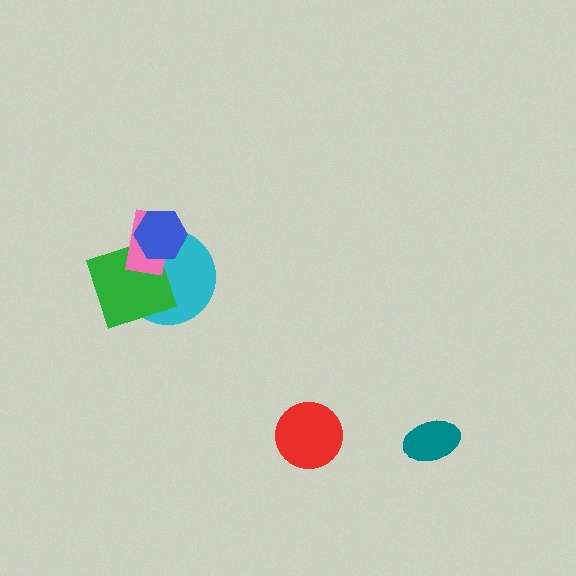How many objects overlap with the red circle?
0 objects overlap with the red circle.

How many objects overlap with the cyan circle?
3 objects overlap with the cyan circle.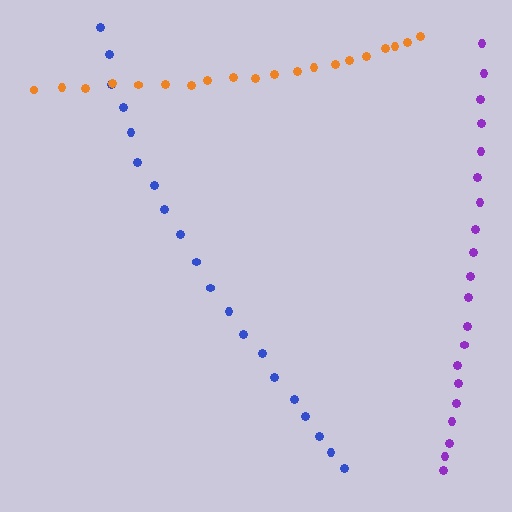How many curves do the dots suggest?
There are 3 distinct paths.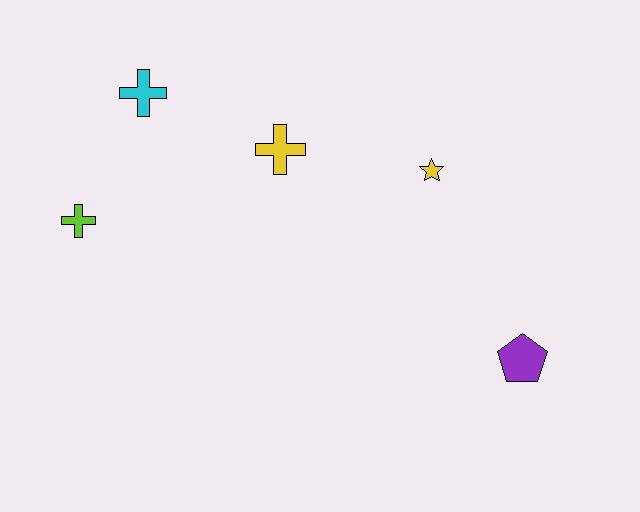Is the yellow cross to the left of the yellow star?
Yes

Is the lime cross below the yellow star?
Yes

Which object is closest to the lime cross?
The cyan cross is closest to the lime cross.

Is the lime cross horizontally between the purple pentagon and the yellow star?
No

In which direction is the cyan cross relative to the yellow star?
The cyan cross is to the left of the yellow star.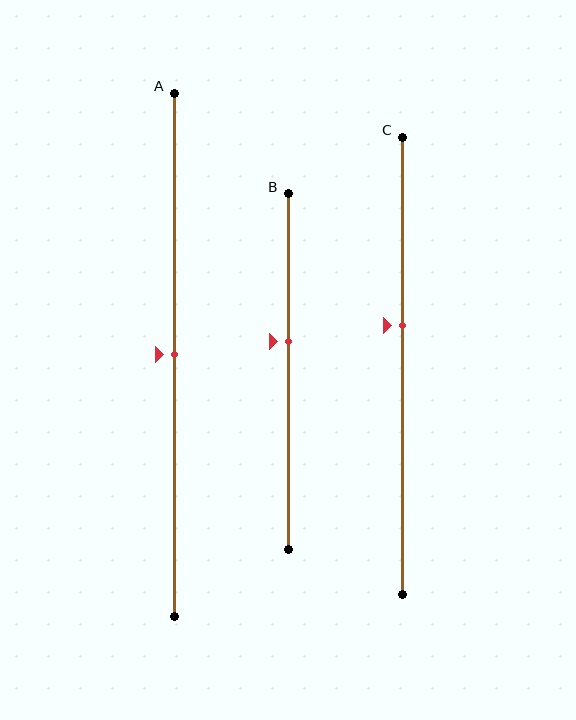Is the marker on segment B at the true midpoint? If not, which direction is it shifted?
No, the marker on segment B is shifted upward by about 8% of the segment length.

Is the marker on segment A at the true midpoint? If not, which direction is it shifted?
Yes, the marker on segment A is at the true midpoint.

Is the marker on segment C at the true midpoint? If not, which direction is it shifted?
No, the marker on segment C is shifted upward by about 9% of the segment length.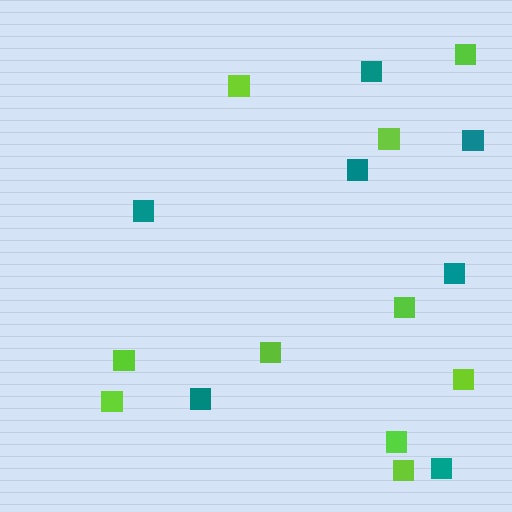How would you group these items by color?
There are 2 groups: one group of lime squares (10) and one group of teal squares (7).